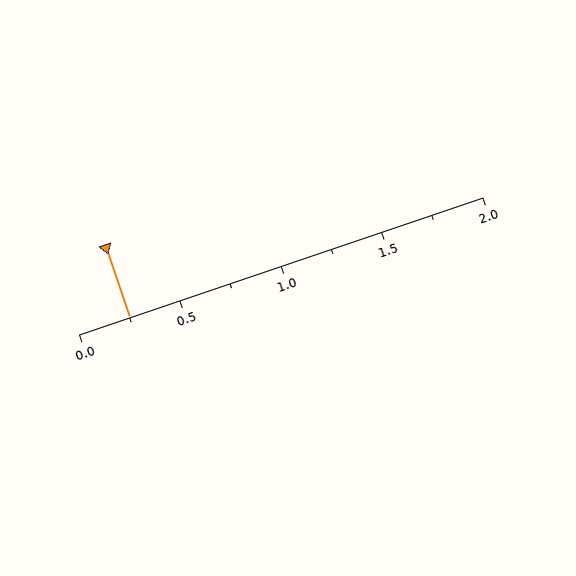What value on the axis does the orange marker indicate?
The marker indicates approximately 0.25.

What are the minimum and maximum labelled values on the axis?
The axis runs from 0.0 to 2.0.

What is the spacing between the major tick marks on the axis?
The major ticks are spaced 0.5 apart.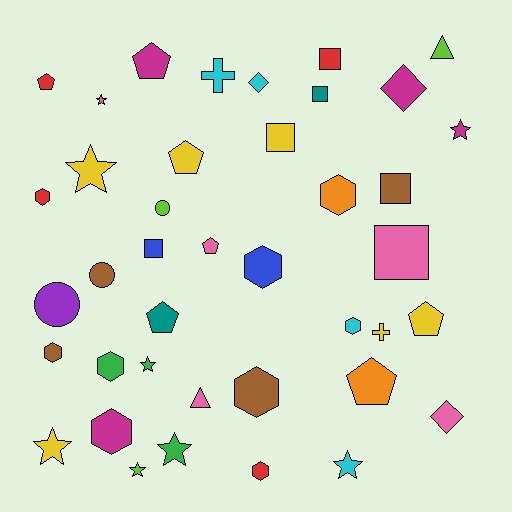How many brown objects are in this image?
There are 4 brown objects.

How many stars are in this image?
There are 8 stars.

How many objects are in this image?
There are 40 objects.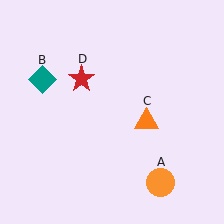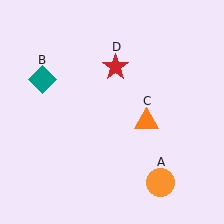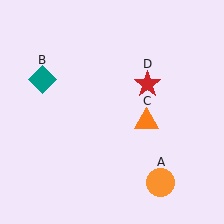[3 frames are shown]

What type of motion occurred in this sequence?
The red star (object D) rotated clockwise around the center of the scene.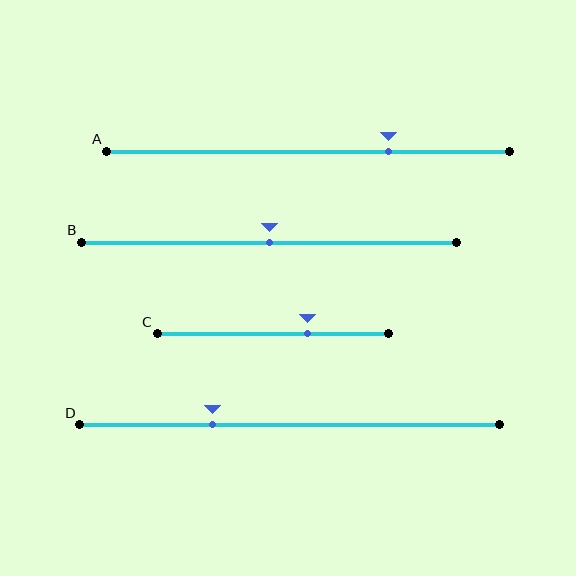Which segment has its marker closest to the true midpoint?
Segment B has its marker closest to the true midpoint.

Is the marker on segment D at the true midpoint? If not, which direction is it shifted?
No, the marker on segment D is shifted to the left by about 18% of the segment length.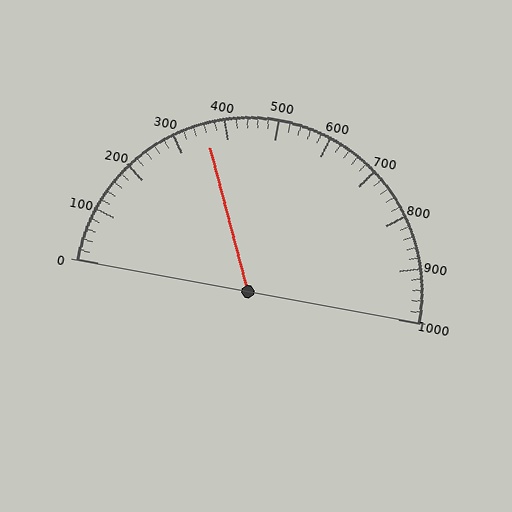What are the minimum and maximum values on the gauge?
The gauge ranges from 0 to 1000.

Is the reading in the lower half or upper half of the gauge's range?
The reading is in the lower half of the range (0 to 1000).